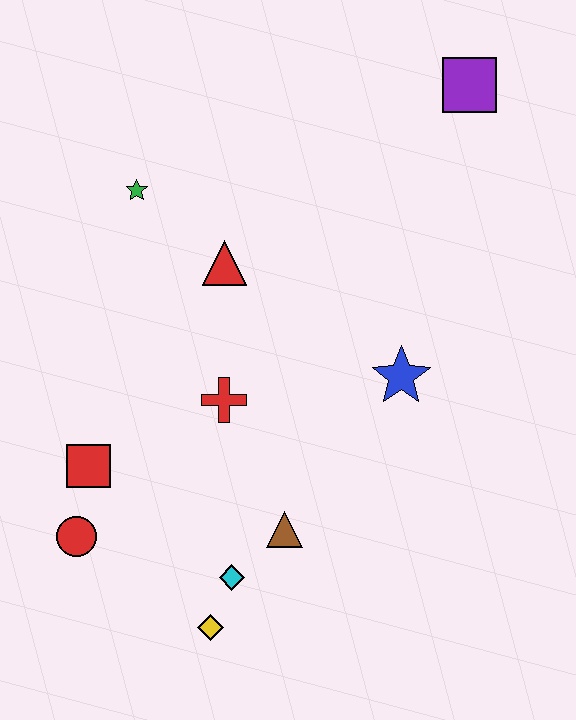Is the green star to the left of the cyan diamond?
Yes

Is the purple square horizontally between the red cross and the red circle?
No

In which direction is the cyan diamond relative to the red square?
The cyan diamond is to the right of the red square.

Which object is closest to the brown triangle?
The cyan diamond is closest to the brown triangle.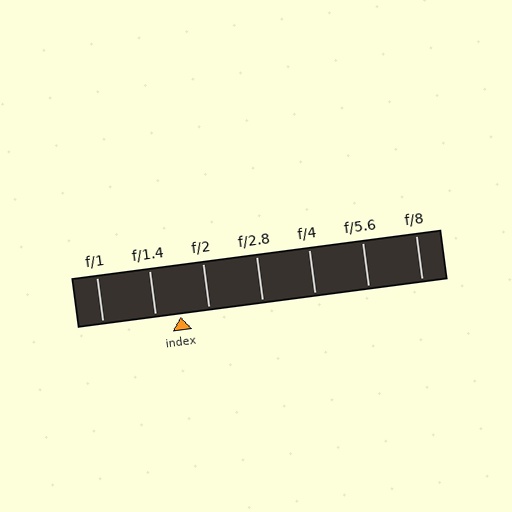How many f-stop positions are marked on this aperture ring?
There are 7 f-stop positions marked.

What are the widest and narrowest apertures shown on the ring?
The widest aperture shown is f/1 and the narrowest is f/8.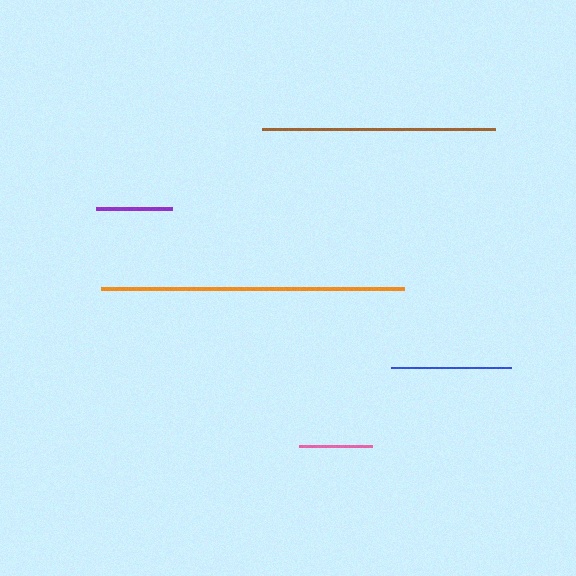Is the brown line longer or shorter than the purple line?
The brown line is longer than the purple line.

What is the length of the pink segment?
The pink segment is approximately 73 pixels long.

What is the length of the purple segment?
The purple segment is approximately 77 pixels long.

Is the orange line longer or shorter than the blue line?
The orange line is longer than the blue line.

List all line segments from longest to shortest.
From longest to shortest: orange, brown, blue, purple, pink.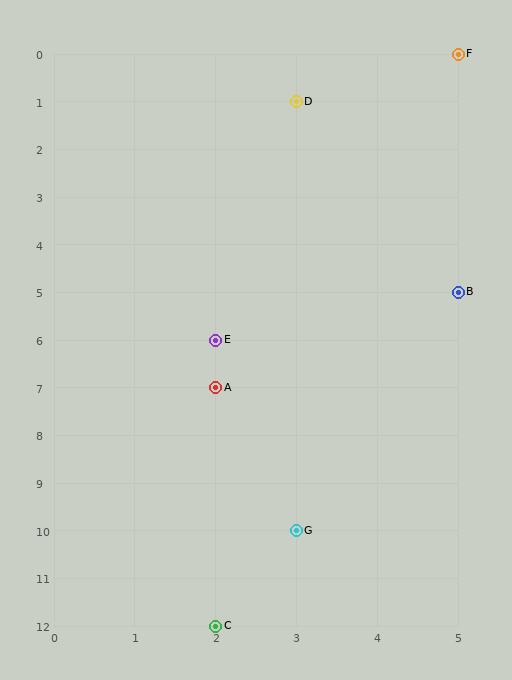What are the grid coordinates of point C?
Point C is at grid coordinates (2, 12).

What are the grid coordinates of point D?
Point D is at grid coordinates (3, 1).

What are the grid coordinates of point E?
Point E is at grid coordinates (2, 6).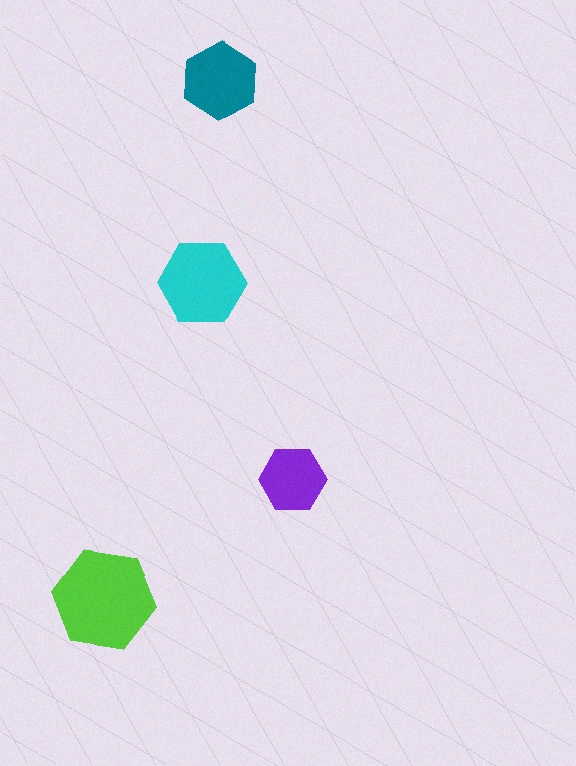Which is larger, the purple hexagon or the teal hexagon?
The teal one.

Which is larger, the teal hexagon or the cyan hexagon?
The cyan one.